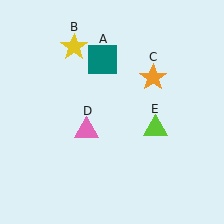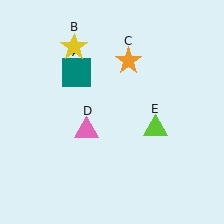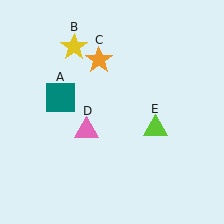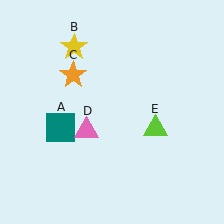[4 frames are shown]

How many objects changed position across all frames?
2 objects changed position: teal square (object A), orange star (object C).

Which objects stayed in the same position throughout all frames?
Yellow star (object B) and pink triangle (object D) and lime triangle (object E) remained stationary.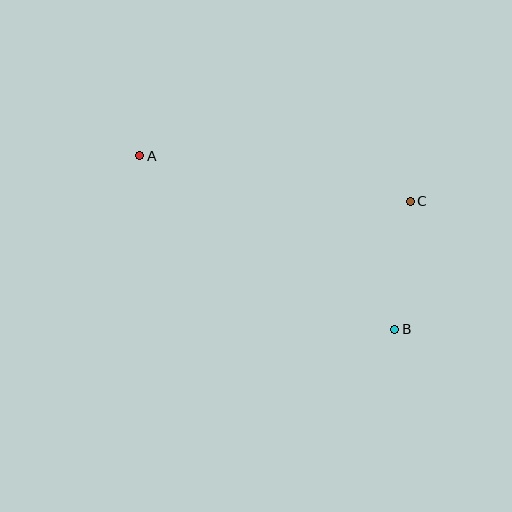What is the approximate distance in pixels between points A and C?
The distance between A and C is approximately 274 pixels.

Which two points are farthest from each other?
Points A and B are farthest from each other.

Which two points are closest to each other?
Points B and C are closest to each other.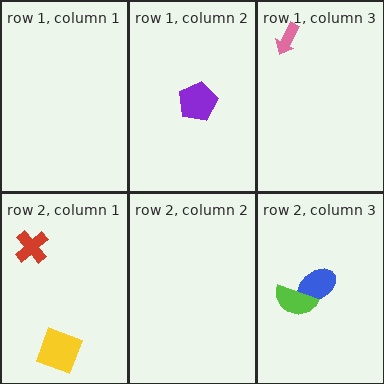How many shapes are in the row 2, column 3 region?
2.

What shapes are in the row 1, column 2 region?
The purple pentagon.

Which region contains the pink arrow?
The row 1, column 3 region.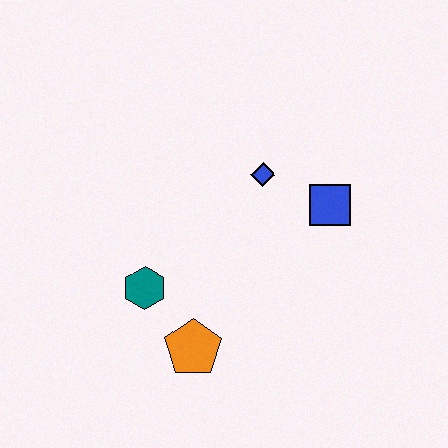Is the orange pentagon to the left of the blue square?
Yes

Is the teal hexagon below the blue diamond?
Yes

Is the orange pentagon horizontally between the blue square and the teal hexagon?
Yes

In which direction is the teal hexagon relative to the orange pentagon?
The teal hexagon is above the orange pentagon.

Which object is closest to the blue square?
The blue diamond is closest to the blue square.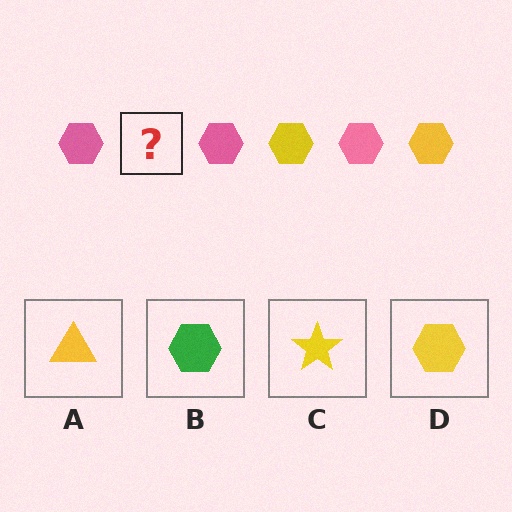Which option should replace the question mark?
Option D.